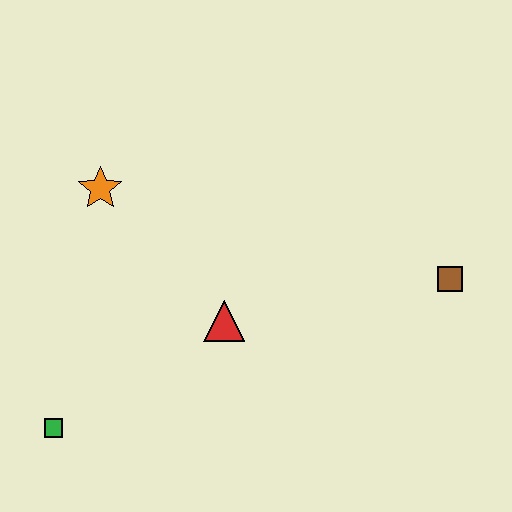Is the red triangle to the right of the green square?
Yes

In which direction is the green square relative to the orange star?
The green square is below the orange star.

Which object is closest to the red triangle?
The orange star is closest to the red triangle.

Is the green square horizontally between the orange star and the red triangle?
No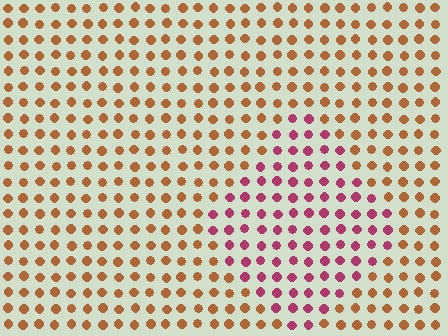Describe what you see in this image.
The image is filled with small brown elements in a uniform arrangement. A diamond-shaped region is visible where the elements are tinted to a slightly different hue, forming a subtle color boundary.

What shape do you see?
I see a diamond.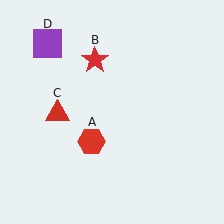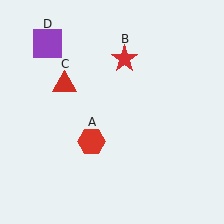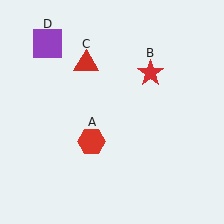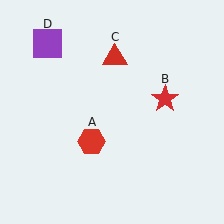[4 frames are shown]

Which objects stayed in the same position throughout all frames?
Red hexagon (object A) and purple square (object D) remained stationary.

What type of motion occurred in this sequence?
The red star (object B), red triangle (object C) rotated clockwise around the center of the scene.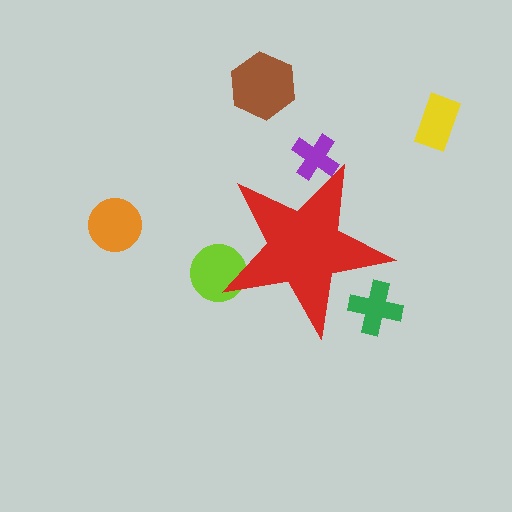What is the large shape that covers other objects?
A red star.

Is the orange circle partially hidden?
No, the orange circle is fully visible.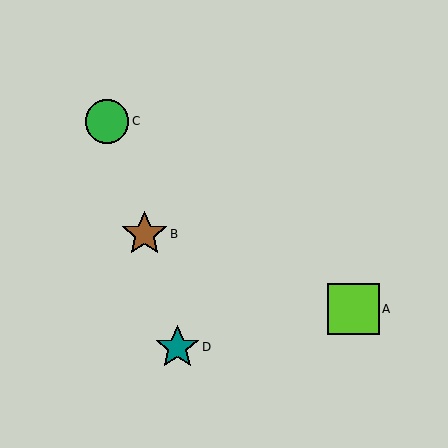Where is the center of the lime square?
The center of the lime square is at (353, 309).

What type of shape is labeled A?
Shape A is a lime square.